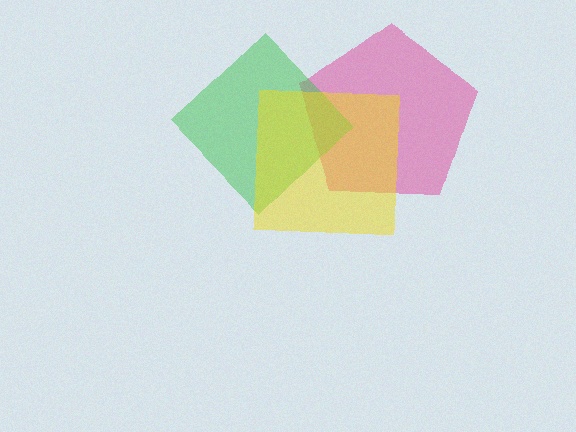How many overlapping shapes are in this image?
There are 3 overlapping shapes in the image.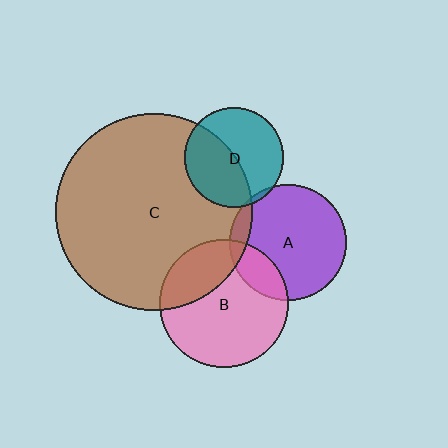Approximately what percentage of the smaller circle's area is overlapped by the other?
Approximately 45%.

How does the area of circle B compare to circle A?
Approximately 1.2 times.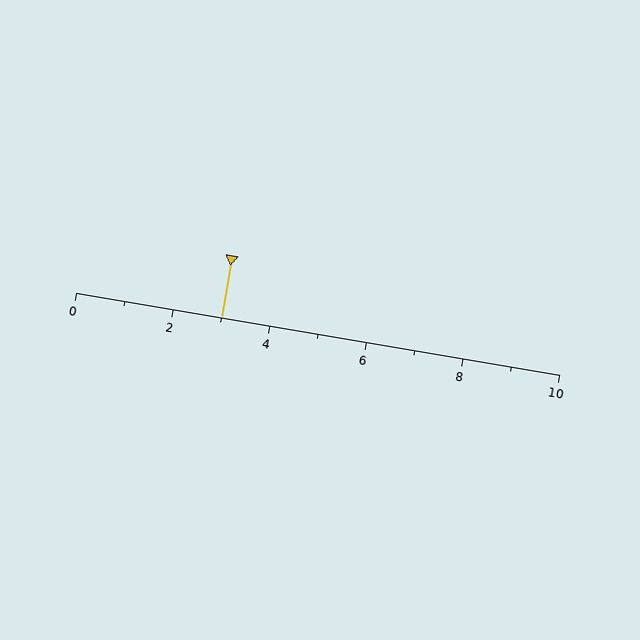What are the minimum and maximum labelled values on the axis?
The axis runs from 0 to 10.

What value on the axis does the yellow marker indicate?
The marker indicates approximately 3.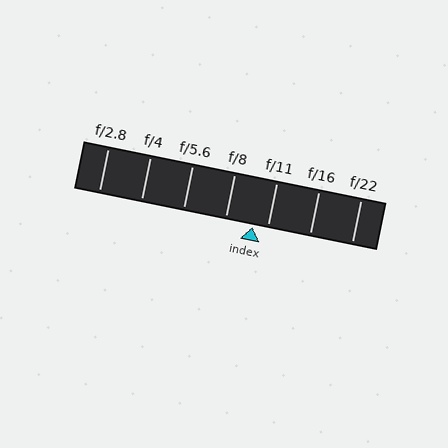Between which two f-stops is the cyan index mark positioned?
The index mark is between f/8 and f/11.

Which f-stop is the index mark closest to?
The index mark is closest to f/11.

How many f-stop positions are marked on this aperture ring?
There are 7 f-stop positions marked.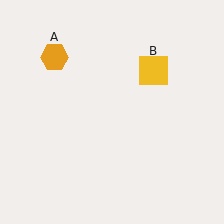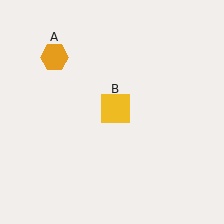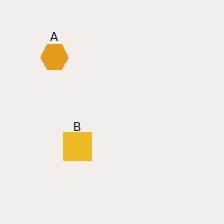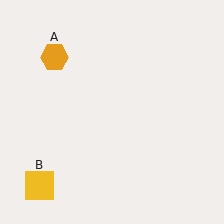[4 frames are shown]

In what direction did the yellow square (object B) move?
The yellow square (object B) moved down and to the left.